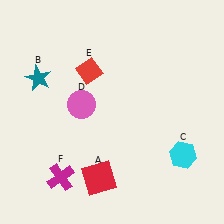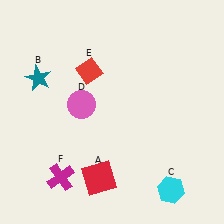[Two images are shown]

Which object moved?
The cyan hexagon (C) moved down.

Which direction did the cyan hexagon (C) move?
The cyan hexagon (C) moved down.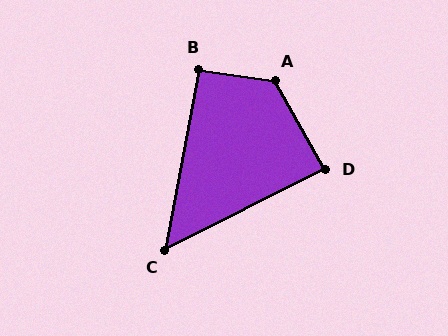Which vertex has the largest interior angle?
A, at approximately 127 degrees.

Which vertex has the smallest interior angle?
C, at approximately 53 degrees.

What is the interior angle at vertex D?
Approximately 87 degrees (approximately right).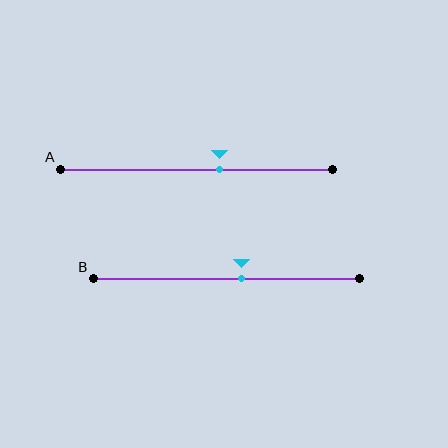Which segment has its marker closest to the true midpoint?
Segment B has its marker closest to the true midpoint.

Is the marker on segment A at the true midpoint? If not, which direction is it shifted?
No, the marker on segment A is shifted to the right by about 8% of the segment length.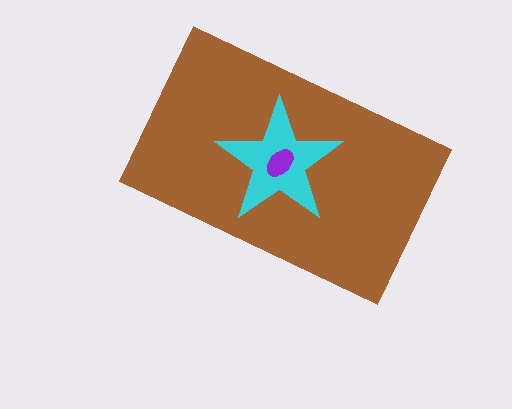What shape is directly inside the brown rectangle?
The cyan star.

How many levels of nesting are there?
3.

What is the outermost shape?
The brown rectangle.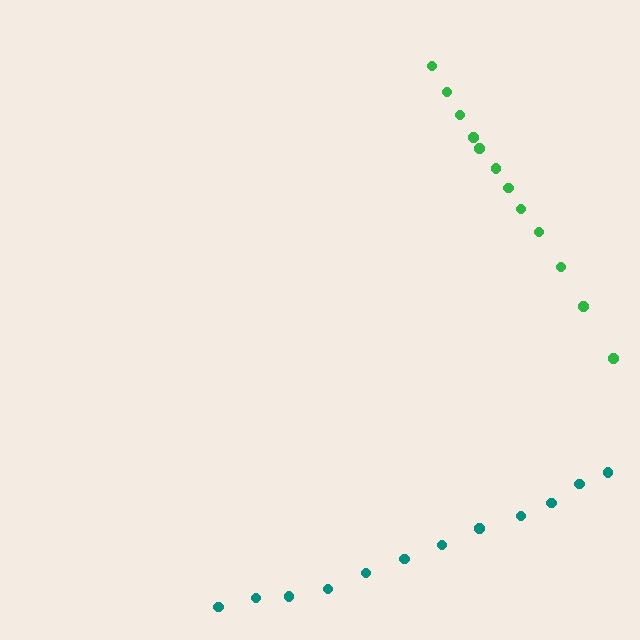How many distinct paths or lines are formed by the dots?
There are 2 distinct paths.